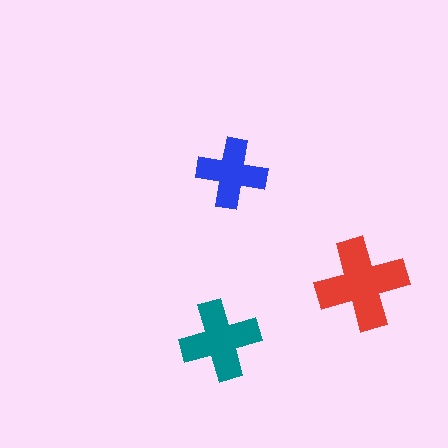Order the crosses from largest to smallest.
the red one, the teal one, the blue one.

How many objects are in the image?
There are 3 objects in the image.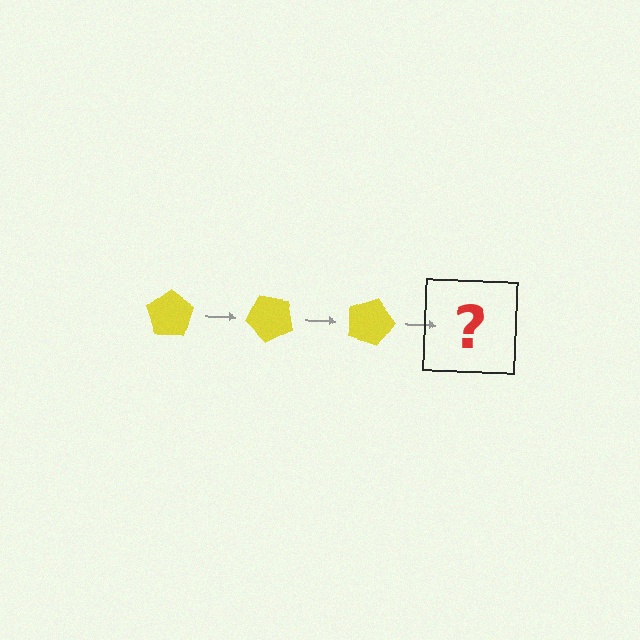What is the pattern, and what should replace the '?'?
The pattern is that the pentagon rotates 45 degrees each step. The '?' should be a yellow pentagon rotated 135 degrees.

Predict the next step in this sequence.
The next step is a yellow pentagon rotated 135 degrees.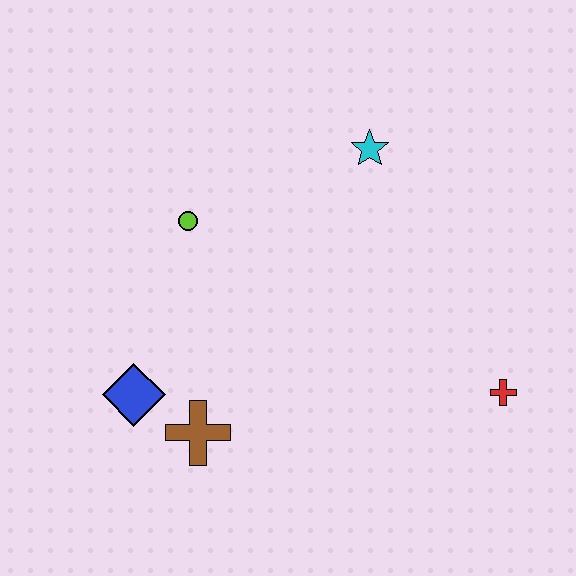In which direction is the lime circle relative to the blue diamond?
The lime circle is above the blue diamond.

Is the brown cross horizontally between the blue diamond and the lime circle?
No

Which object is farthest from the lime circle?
The red cross is farthest from the lime circle.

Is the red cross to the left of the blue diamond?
No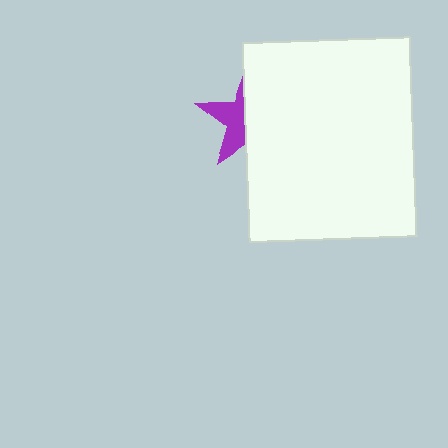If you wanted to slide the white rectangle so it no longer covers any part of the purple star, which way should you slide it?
Slide it right — that is the most direct way to separate the two shapes.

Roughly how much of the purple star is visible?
A small part of it is visible (roughly 41%).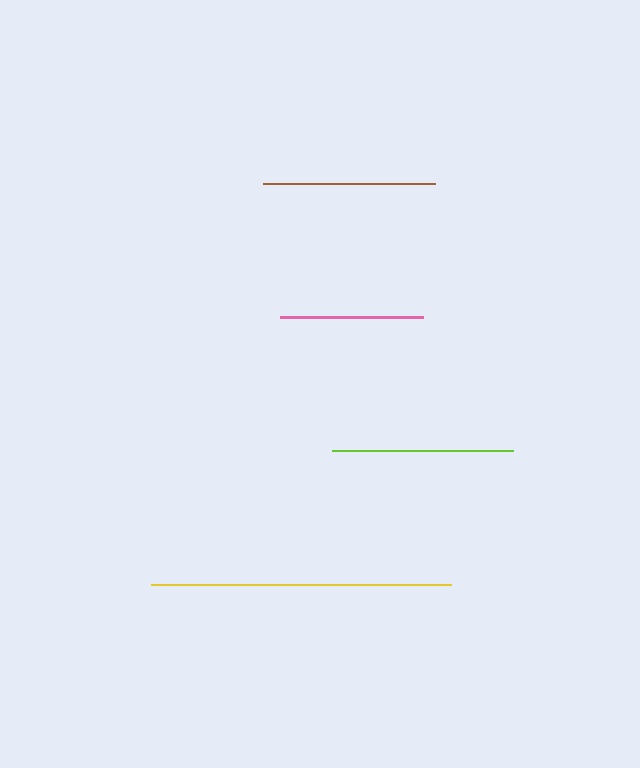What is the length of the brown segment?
The brown segment is approximately 172 pixels long.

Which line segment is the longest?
The yellow line is the longest at approximately 300 pixels.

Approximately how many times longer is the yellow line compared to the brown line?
The yellow line is approximately 1.7 times the length of the brown line.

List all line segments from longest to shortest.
From longest to shortest: yellow, lime, brown, pink.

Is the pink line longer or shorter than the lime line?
The lime line is longer than the pink line.